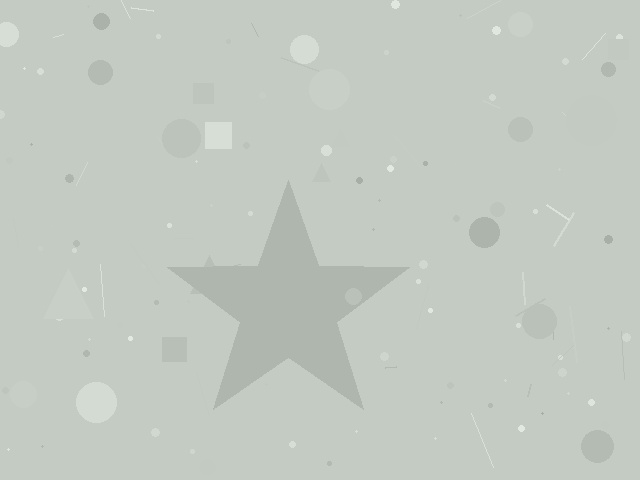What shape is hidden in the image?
A star is hidden in the image.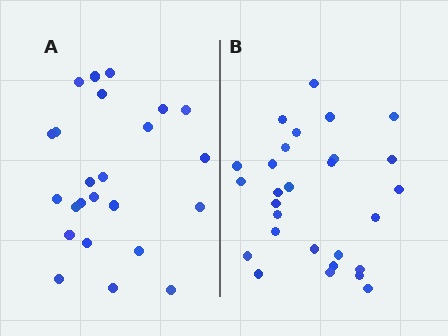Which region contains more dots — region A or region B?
Region B (the right region) has more dots.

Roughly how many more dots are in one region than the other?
Region B has about 4 more dots than region A.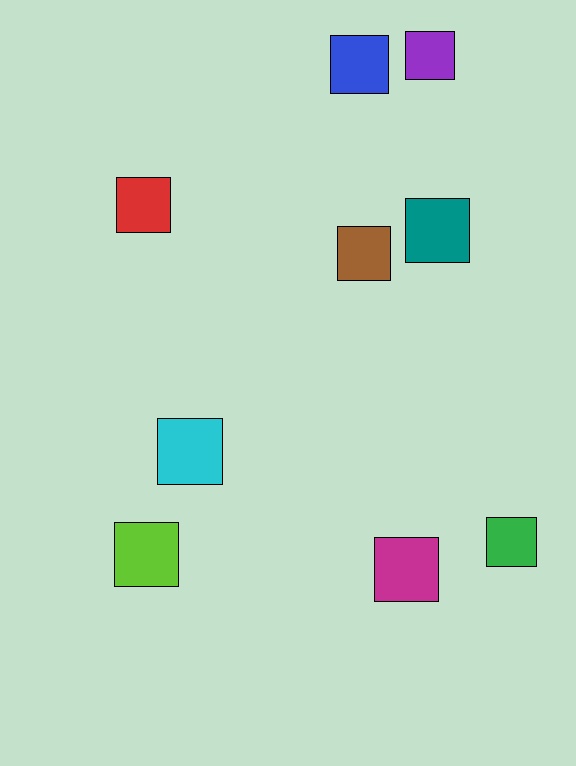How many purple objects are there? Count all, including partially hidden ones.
There is 1 purple object.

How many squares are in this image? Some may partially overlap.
There are 9 squares.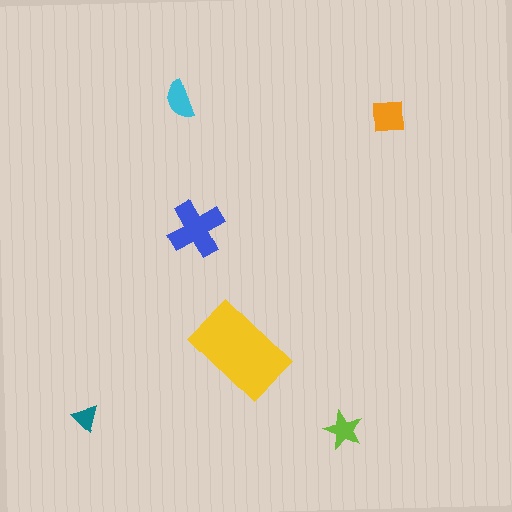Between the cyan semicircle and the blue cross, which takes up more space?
The blue cross.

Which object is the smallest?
The teal triangle.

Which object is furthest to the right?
The orange square is rightmost.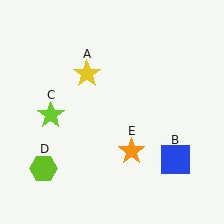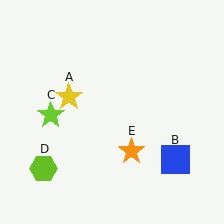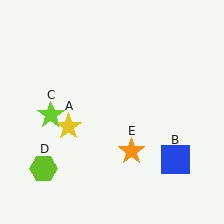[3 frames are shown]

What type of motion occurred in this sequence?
The yellow star (object A) rotated counterclockwise around the center of the scene.